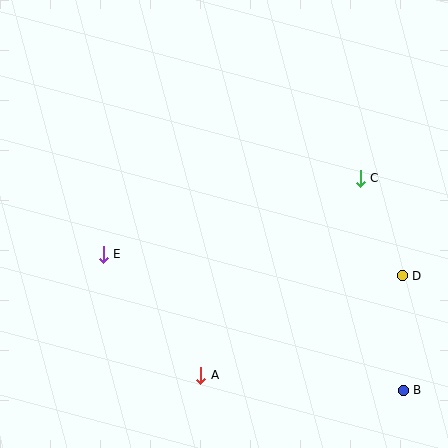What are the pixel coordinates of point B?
Point B is at (403, 390).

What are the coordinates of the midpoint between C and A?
The midpoint between C and A is at (281, 277).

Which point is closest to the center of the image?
Point E at (103, 254) is closest to the center.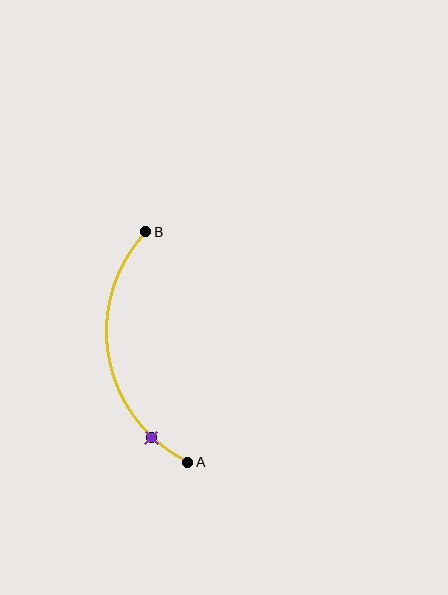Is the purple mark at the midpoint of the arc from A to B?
No. The purple mark lies on the arc but is closer to endpoint A. The arc midpoint would be at the point on the curve equidistant along the arc from both A and B.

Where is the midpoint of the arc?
The arc midpoint is the point on the curve farthest from the straight line joining A and B. It sits to the left of that line.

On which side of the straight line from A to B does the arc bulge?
The arc bulges to the left of the straight line connecting A and B.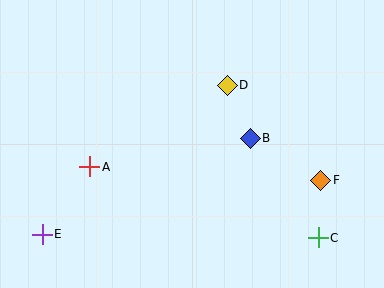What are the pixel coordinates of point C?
Point C is at (318, 238).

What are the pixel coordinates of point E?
Point E is at (42, 234).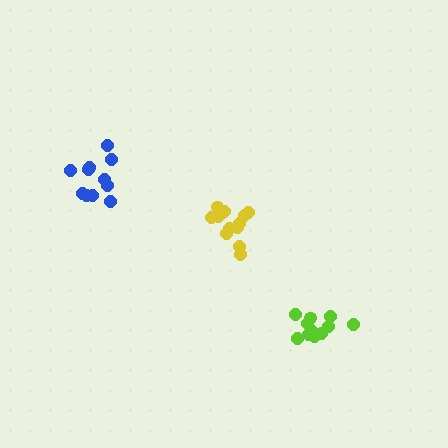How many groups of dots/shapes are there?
There are 3 groups.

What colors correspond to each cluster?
The clusters are colored: blue, yellow, lime.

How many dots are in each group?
Group 1: 11 dots, Group 2: 12 dots, Group 3: 11 dots (34 total).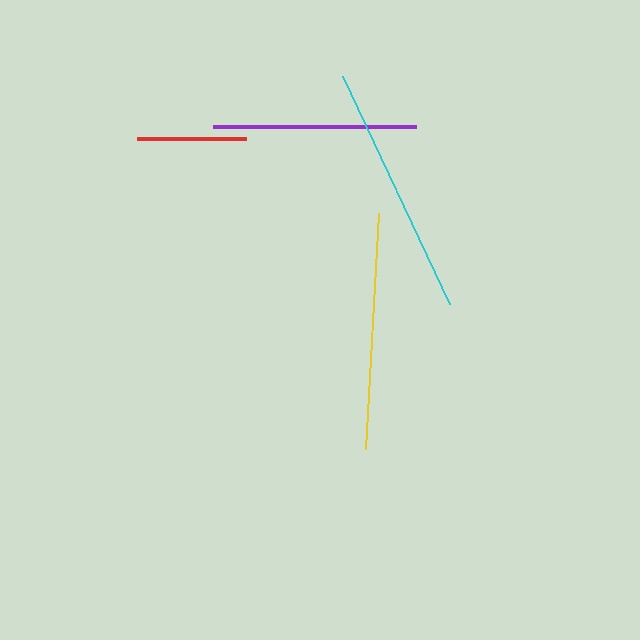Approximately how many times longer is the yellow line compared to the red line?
The yellow line is approximately 2.2 times the length of the red line.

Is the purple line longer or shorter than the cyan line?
The cyan line is longer than the purple line.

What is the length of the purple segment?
The purple segment is approximately 203 pixels long.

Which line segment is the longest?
The cyan line is the longest at approximately 252 pixels.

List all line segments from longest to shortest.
From longest to shortest: cyan, yellow, purple, red.